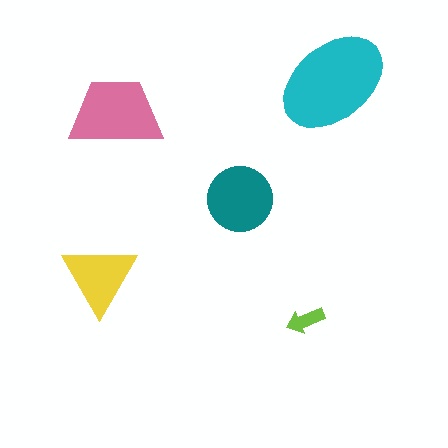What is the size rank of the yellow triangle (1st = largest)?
4th.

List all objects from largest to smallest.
The cyan ellipse, the pink trapezoid, the teal circle, the yellow triangle, the lime arrow.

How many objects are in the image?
There are 5 objects in the image.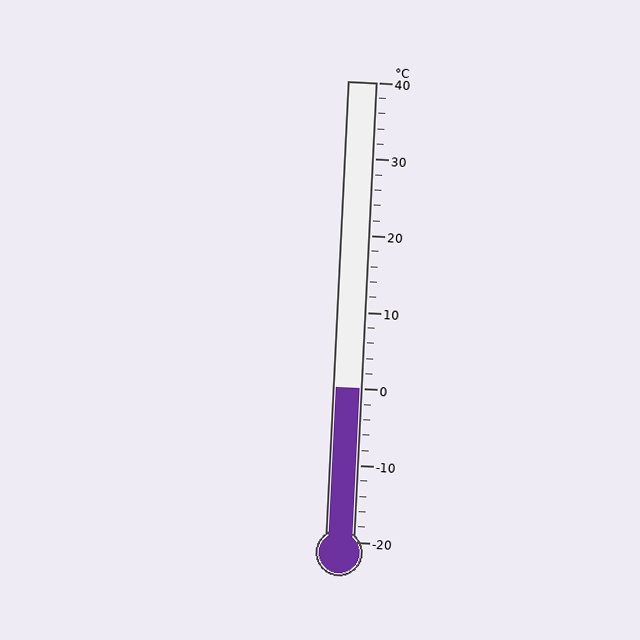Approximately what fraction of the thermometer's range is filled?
The thermometer is filled to approximately 35% of its range.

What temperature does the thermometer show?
The thermometer shows approximately 0°C.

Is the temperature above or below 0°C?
The temperature is at 0°C.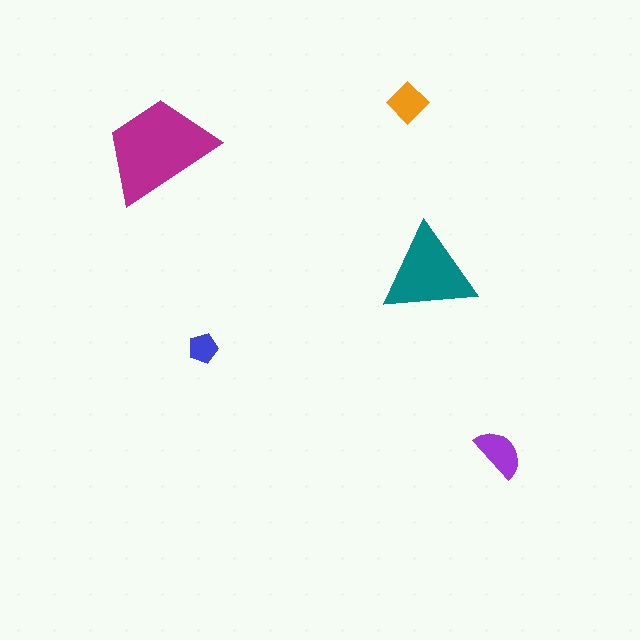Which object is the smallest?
The blue pentagon.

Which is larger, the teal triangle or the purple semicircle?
The teal triangle.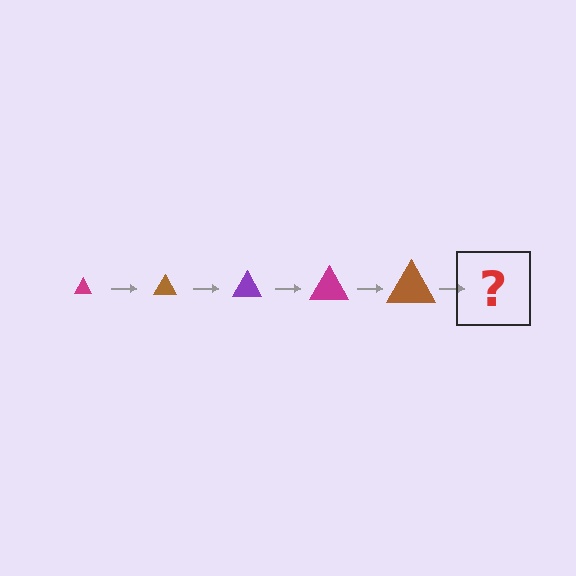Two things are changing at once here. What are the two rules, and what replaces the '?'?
The two rules are that the triangle grows larger each step and the color cycles through magenta, brown, and purple. The '?' should be a purple triangle, larger than the previous one.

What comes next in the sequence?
The next element should be a purple triangle, larger than the previous one.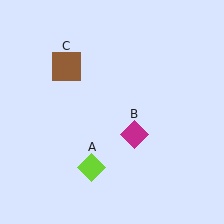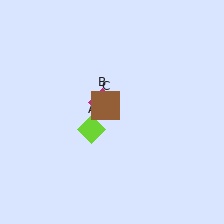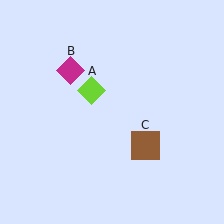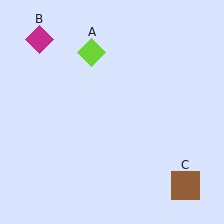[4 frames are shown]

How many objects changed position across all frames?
3 objects changed position: lime diamond (object A), magenta diamond (object B), brown square (object C).